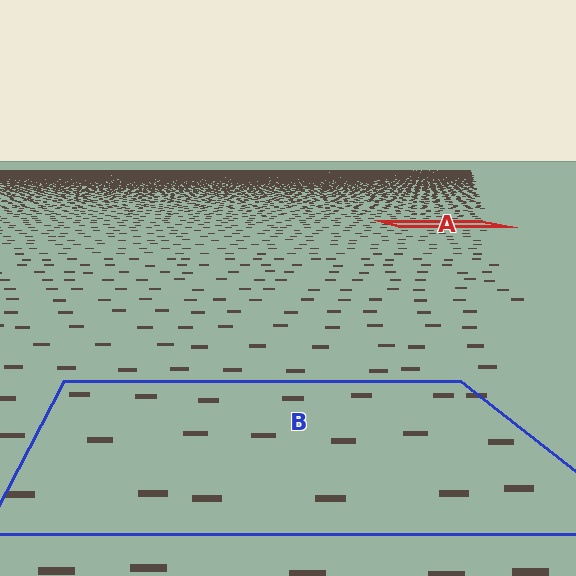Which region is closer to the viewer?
Region B is closer. The texture elements there are larger and more spread out.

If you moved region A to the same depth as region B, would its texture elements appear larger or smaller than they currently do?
They would appear larger. At a closer depth, the same texture elements are projected at a bigger on-screen size.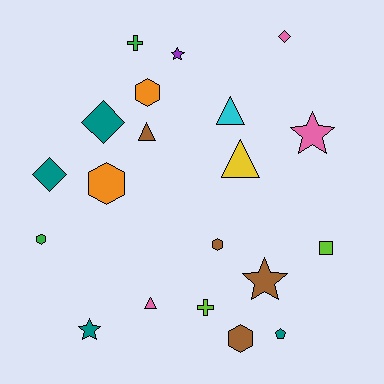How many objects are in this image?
There are 20 objects.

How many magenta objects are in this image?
There are no magenta objects.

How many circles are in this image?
There are no circles.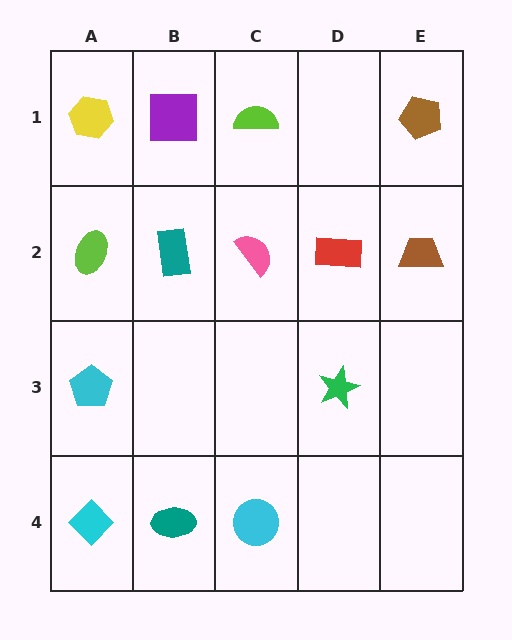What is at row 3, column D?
A green star.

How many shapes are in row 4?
3 shapes.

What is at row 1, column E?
A brown pentagon.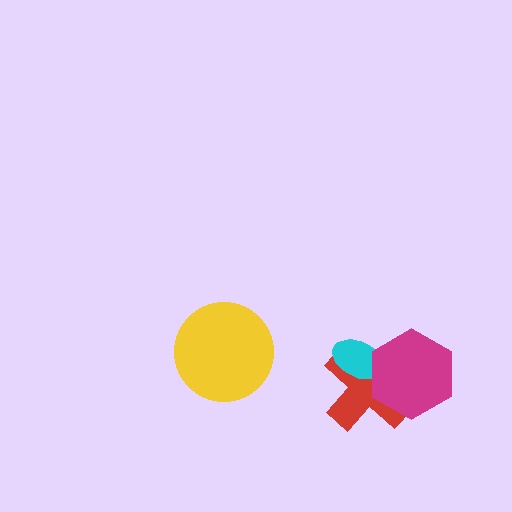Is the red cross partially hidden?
Yes, it is partially covered by another shape.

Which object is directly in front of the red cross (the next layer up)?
The cyan ellipse is directly in front of the red cross.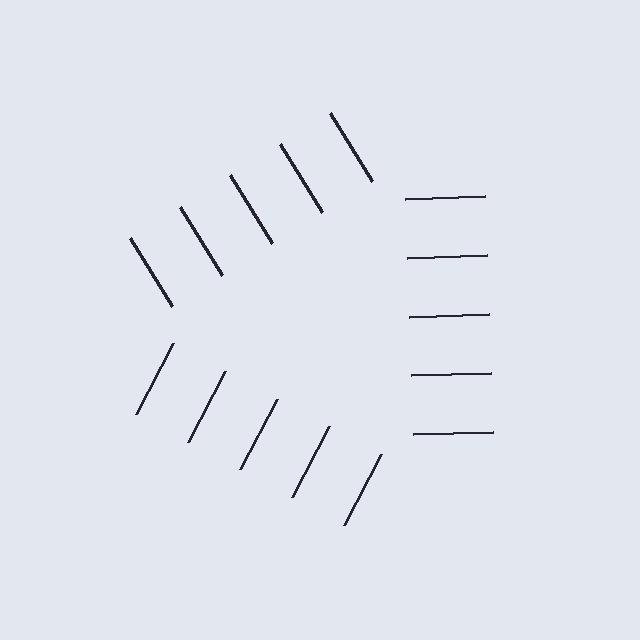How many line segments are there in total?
15 — 5 along each of the 3 edges.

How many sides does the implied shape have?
3 sides — the line-ends trace a triangle.